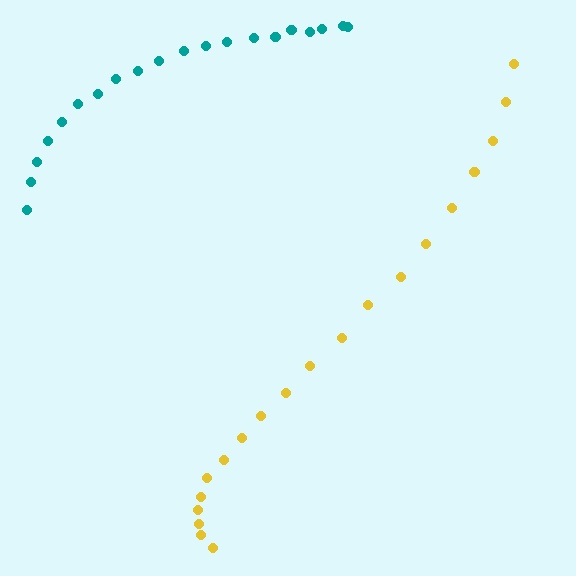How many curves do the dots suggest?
There are 2 distinct paths.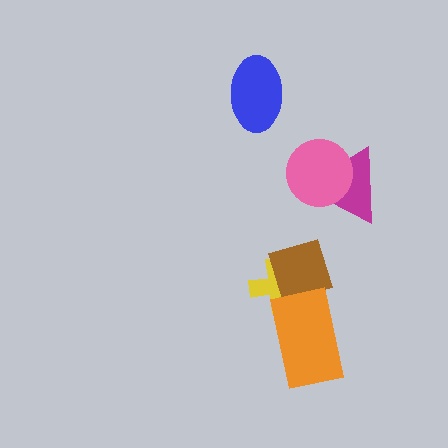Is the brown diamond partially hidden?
Yes, it is partially covered by another shape.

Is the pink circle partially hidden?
No, no other shape covers it.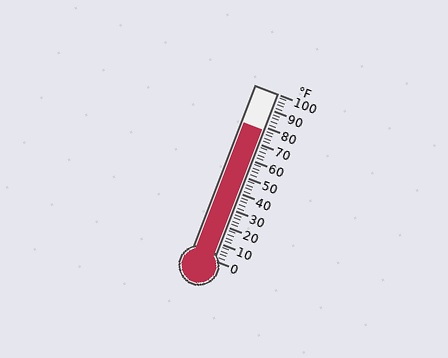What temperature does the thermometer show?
The thermometer shows approximately 78°F.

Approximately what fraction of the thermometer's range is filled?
The thermometer is filled to approximately 80% of its range.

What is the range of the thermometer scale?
The thermometer scale ranges from 0°F to 100°F.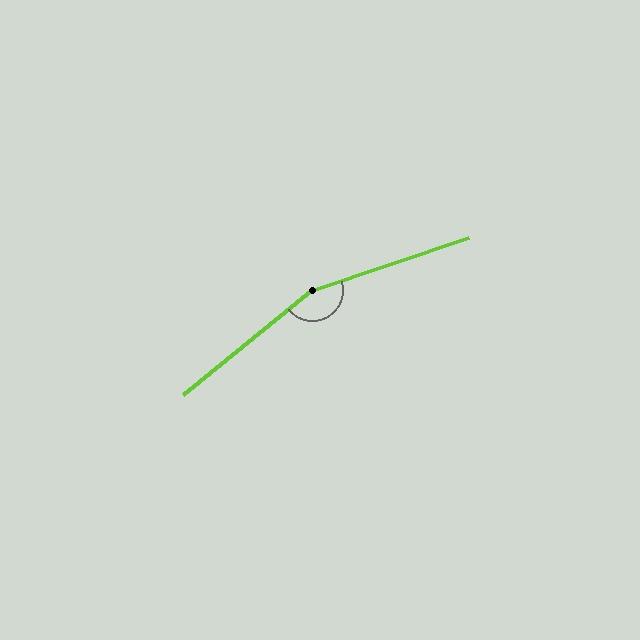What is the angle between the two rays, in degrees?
Approximately 159 degrees.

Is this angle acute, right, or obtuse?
It is obtuse.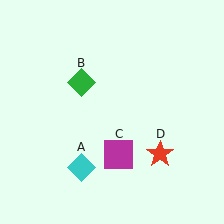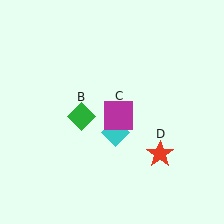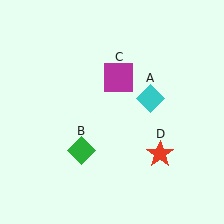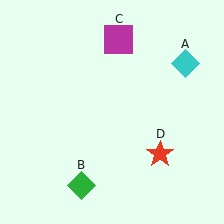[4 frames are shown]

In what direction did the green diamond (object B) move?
The green diamond (object B) moved down.